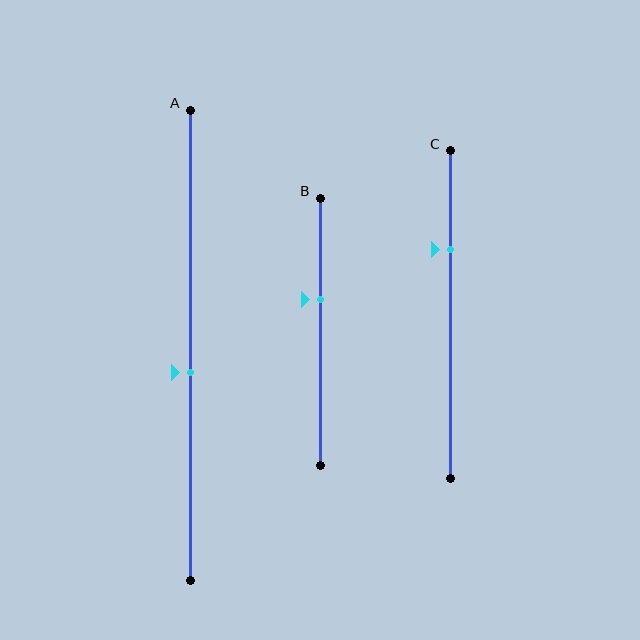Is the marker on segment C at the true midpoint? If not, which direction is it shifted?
No, the marker on segment C is shifted upward by about 20% of the segment length.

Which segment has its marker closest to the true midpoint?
Segment A has its marker closest to the true midpoint.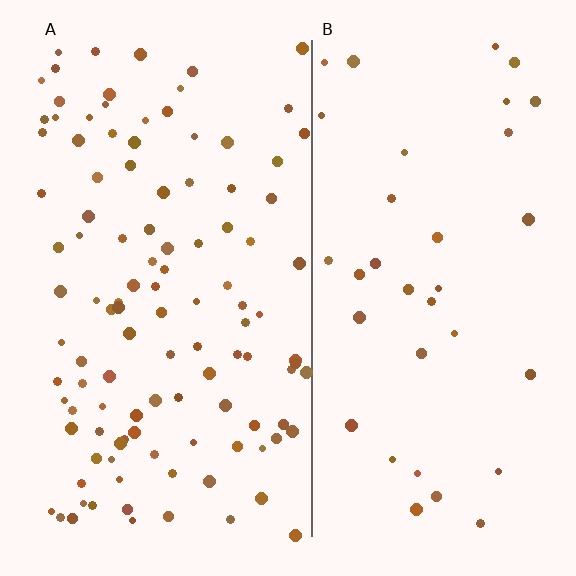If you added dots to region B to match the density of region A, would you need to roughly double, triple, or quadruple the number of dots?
Approximately triple.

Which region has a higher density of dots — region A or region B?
A (the left).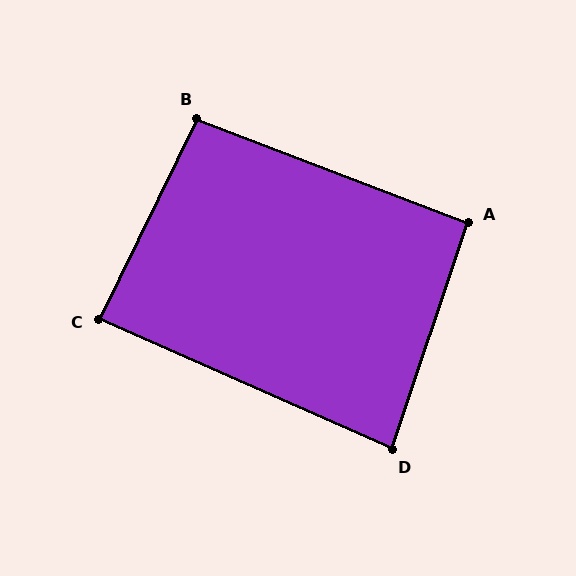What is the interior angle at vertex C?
Approximately 88 degrees (approximately right).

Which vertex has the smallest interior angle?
D, at approximately 85 degrees.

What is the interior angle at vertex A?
Approximately 92 degrees (approximately right).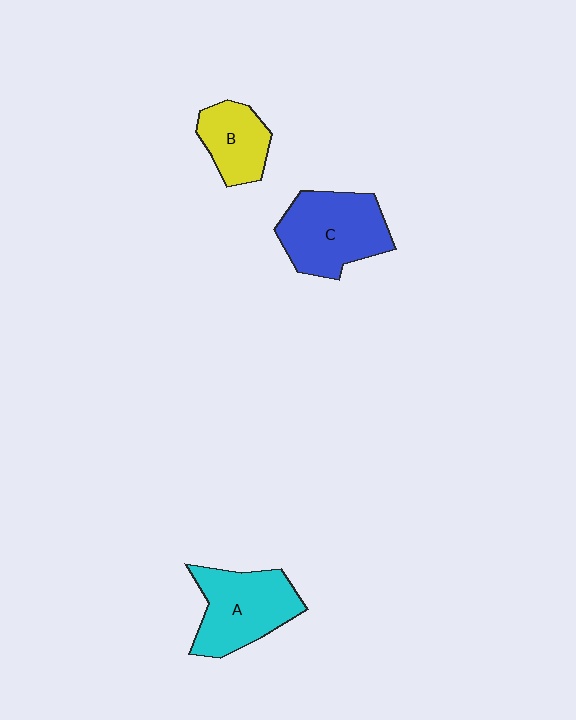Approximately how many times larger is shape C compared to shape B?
Approximately 1.6 times.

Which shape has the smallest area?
Shape B (yellow).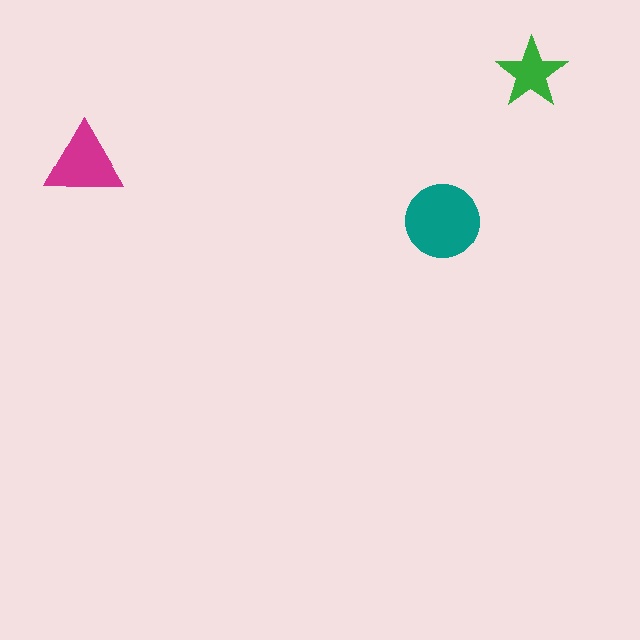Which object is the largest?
The teal circle.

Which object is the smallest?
The green star.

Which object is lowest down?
The teal circle is bottommost.